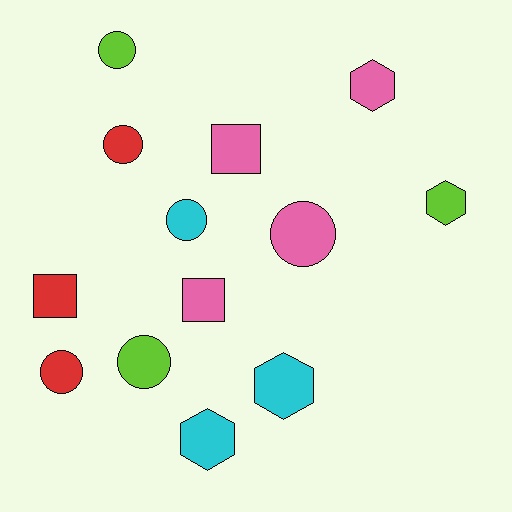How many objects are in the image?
There are 13 objects.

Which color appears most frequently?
Pink, with 4 objects.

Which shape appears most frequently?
Circle, with 6 objects.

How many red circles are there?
There are 2 red circles.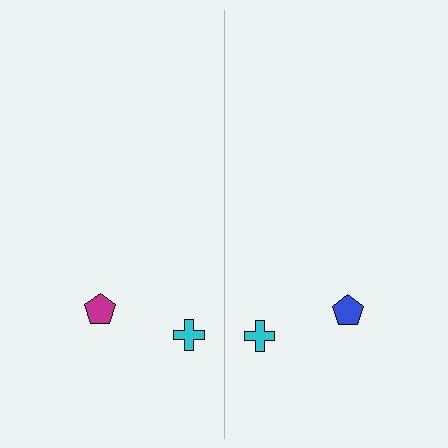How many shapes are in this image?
There are 4 shapes in this image.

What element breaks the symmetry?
The blue pentagon on the right side breaks the symmetry — its mirror counterpart is magenta.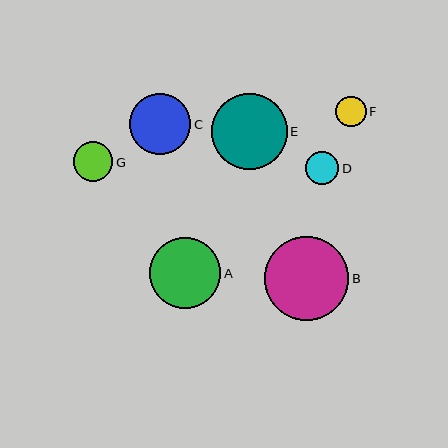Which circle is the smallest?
Circle F is the smallest with a size of approximately 30 pixels.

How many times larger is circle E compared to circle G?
Circle E is approximately 1.9 times the size of circle G.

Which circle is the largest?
Circle B is the largest with a size of approximately 84 pixels.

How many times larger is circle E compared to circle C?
Circle E is approximately 1.2 times the size of circle C.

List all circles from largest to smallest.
From largest to smallest: B, E, A, C, G, D, F.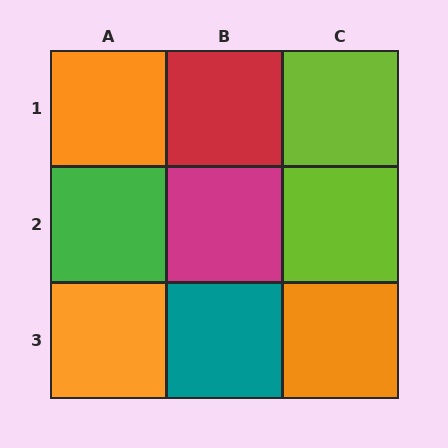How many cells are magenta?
1 cell is magenta.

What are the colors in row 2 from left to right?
Green, magenta, lime.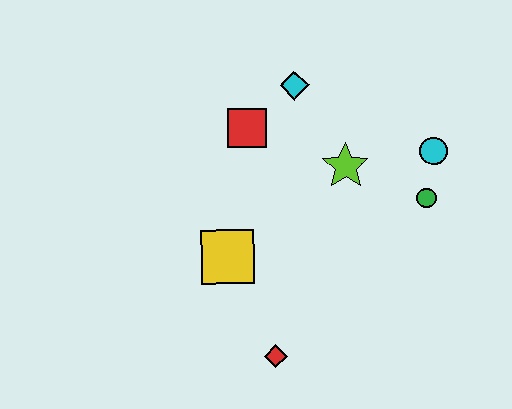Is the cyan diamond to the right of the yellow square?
Yes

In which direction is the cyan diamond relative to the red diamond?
The cyan diamond is above the red diamond.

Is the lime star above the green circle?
Yes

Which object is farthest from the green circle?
The red diamond is farthest from the green circle.